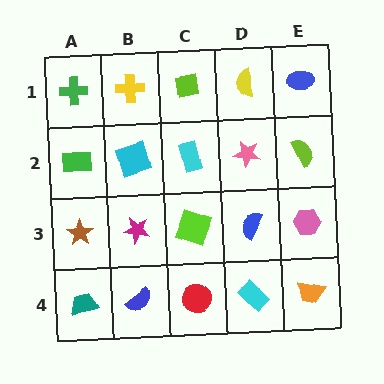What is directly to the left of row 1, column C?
A yellow cross.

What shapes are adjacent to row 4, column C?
A lime square (row 3, column C), a blue semicircle (row 4, column B), a cyan rectangle (row 4, column D).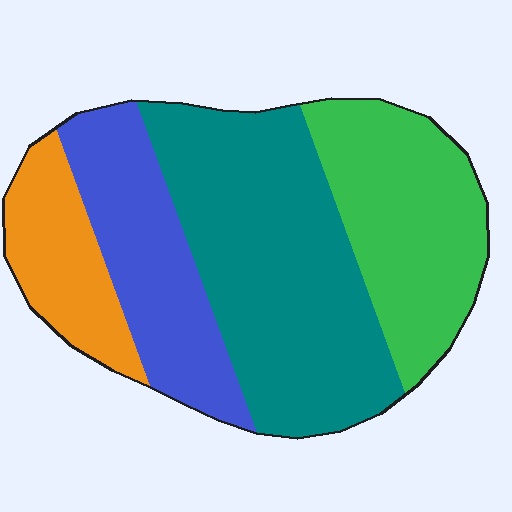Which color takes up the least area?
Orange, at roughly 15%.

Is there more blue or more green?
Green.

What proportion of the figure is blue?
Blue covers about 20% of the figure.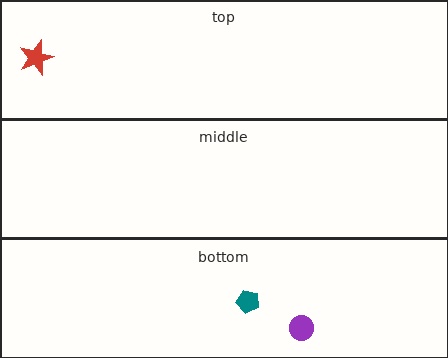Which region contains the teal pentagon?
The bottom region.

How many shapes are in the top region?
1.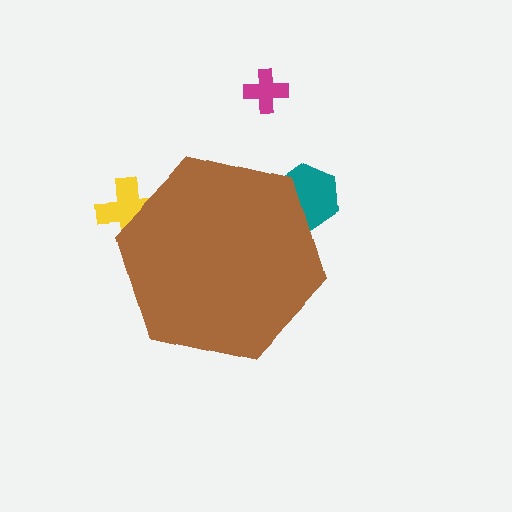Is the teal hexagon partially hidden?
Yes, the teal hexagon is partially hidden behind the brown hexagon.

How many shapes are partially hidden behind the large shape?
2 shapes are partially hidden.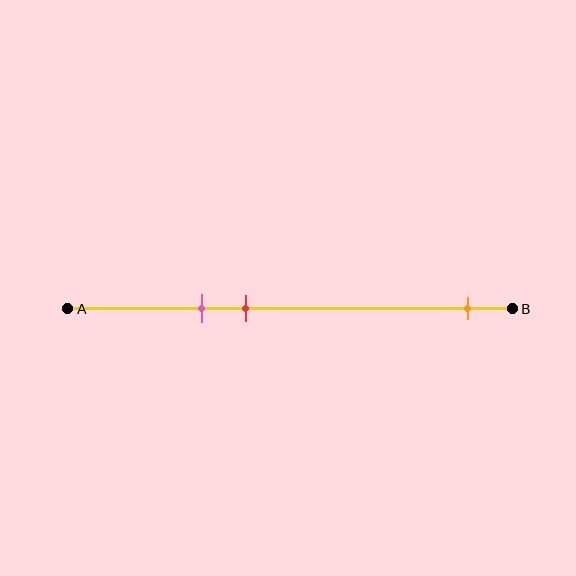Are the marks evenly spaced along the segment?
No, the marks are not evenly spaced.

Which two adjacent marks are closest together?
The pink and red marks are the closest adjacent pair.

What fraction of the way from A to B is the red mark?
The red mark is approximately 40% (0.4) of the way from A to B.